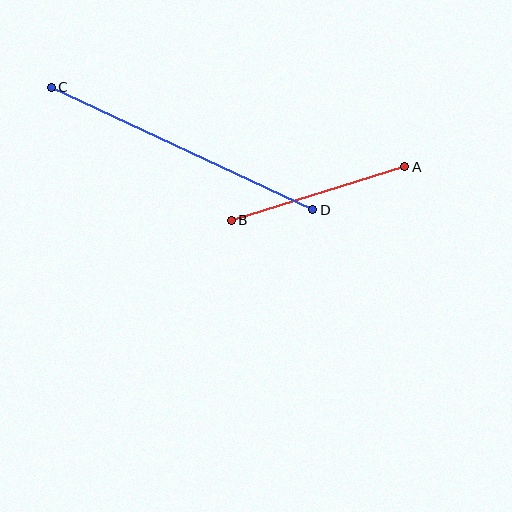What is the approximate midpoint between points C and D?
The midpoint is at approximately (182, 149) pixels.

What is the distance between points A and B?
The distance is approximately 181 pixels.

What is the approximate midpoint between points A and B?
The midpoint is at approximately (318, 194) pixels.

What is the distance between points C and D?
The distance is approximately 289 pixels.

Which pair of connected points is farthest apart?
Points C and D are farthest apart.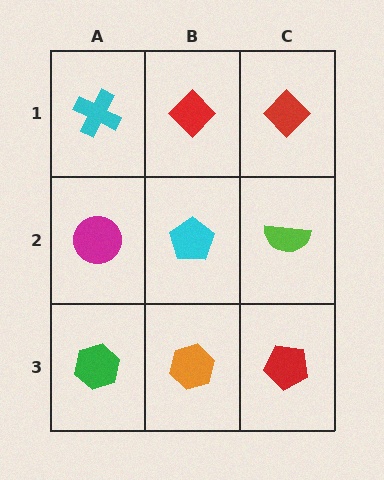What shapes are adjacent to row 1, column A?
A magenta circle (row 2, column A), a red diamond (row 1, column B).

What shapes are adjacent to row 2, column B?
A red diamond (row 1, column B), an orange hexagon (row 3, column B), a magenta circle (row 2, column A), a lime semicircle (row 2, column C).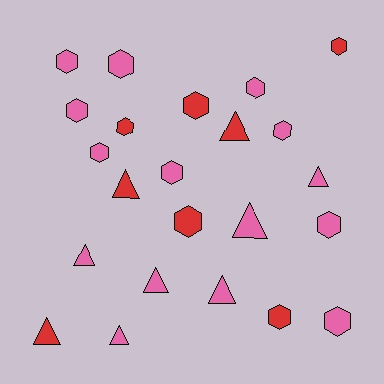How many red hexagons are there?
There are 5 red hexagons.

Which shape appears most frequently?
Hexagon, with 14 objects.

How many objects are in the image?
There are 23 objects.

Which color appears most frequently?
Pink, with 15 objects.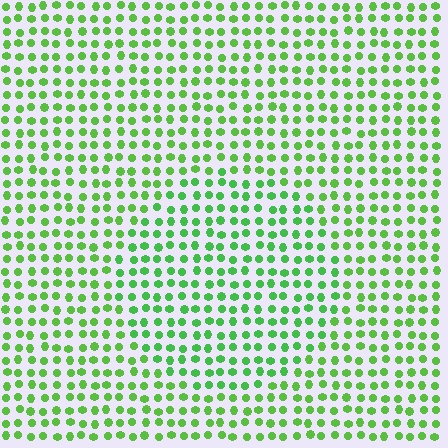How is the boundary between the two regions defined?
The boundary is defined purely by a slight shift in hue (about 17 degrees). Spacing, size, and orientation are identical on both sides.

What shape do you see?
I see a circle.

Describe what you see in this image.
The image is filled with small lime elements in a uniform arrangement. A circle-shaped region is visible where the elements are tinted to a slightly different hue, forming a subtle color boundary.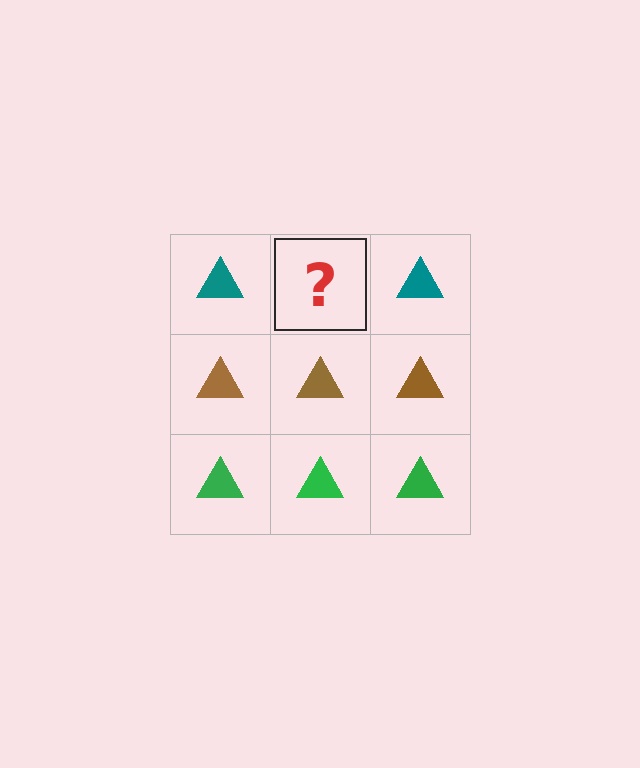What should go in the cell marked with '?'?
The missing cell should contain a teal triangle.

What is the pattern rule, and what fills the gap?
The rule is that each row has a consistent color. The gap should be filled with a teal triangle.